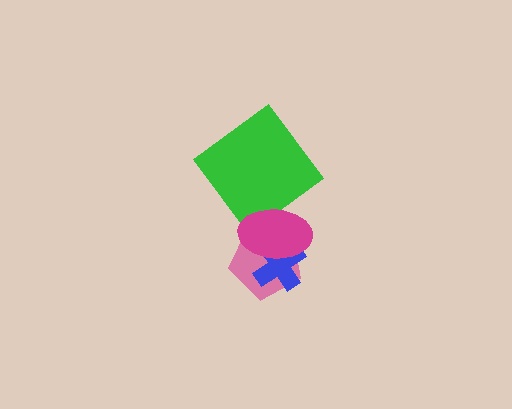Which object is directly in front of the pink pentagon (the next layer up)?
The blue cross is directly in front of the pink pentagon.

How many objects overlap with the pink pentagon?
2 objects overlap with the pink pentagon.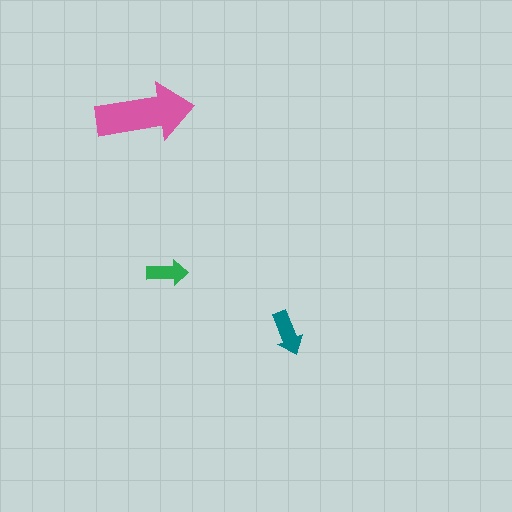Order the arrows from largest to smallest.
the pink one, the teal one, the green one.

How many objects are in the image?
There are 3 objects in the image.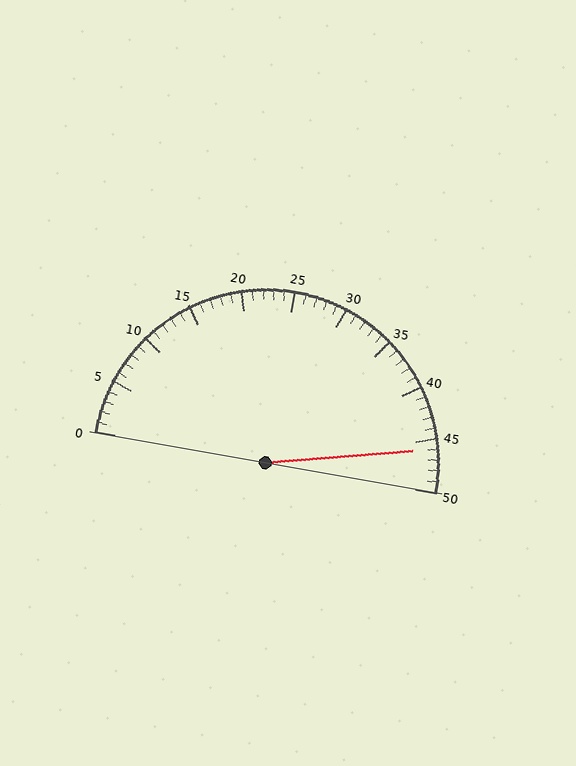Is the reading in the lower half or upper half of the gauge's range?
The reading is in the upper half of the range (0 to 50).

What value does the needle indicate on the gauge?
The needle indicates approximately 46.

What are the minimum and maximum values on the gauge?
The gauge ranges from 0 to 50.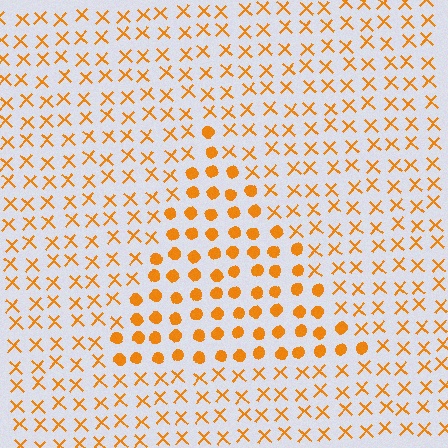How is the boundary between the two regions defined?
The boundary is defined by a change in element shape: circles inside vs. X marks outside. All elements share the same color and spacing.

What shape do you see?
I see a triangle.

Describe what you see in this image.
The image is filled with small orange elements arranged in a uniform grid. A triangle-shaped region contains circles, while the surrounding area contains X marks. The boundary is defined purely by the change in element shape.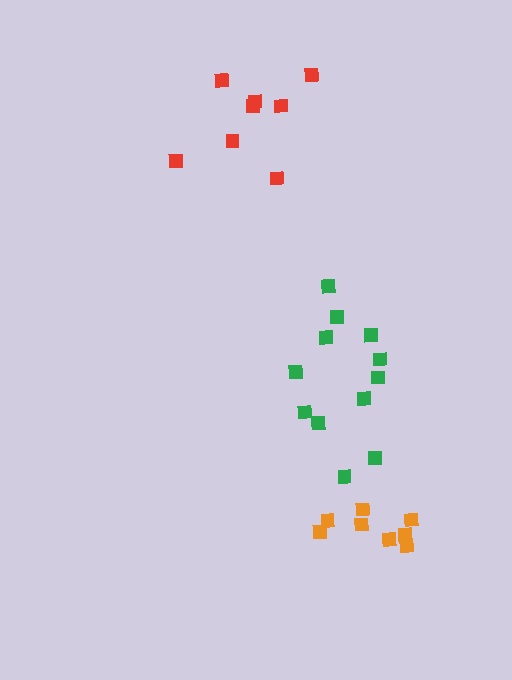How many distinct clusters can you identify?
There are 3 distinct clusters.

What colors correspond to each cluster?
The clusters are colored: green, orange, red.